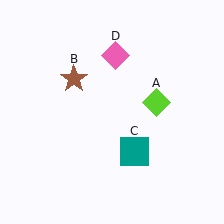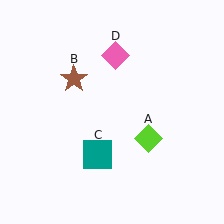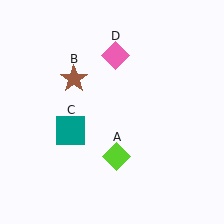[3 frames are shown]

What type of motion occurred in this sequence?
The lime diamond (object A), teal square (object C) rotated clockwise around the center of the scene.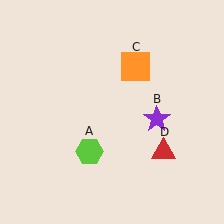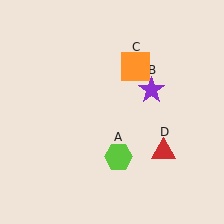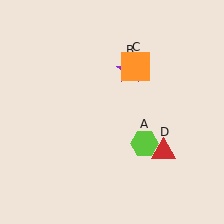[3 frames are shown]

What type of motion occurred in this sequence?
The lime hexagon (object A), purple star (object B) rotated counterclockwise around the center of the scene.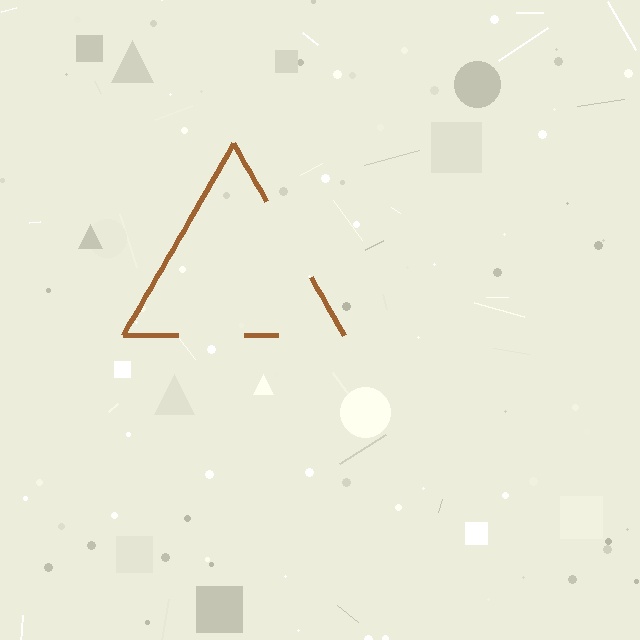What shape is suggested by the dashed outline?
The dashed outline suggests a triangle.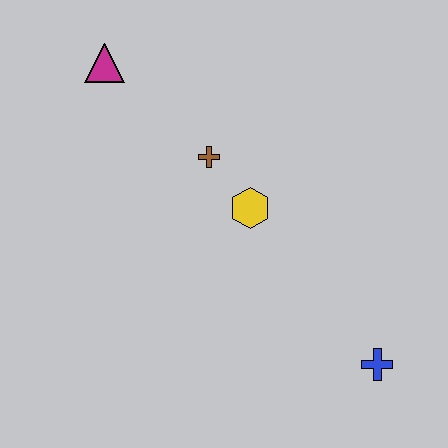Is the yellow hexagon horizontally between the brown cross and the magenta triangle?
No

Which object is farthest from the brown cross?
The blue cross is farthest from the brown cross.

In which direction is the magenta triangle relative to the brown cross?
The magenta triangle is to the left of the brown cross.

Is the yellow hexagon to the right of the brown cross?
Yes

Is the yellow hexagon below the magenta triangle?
Yes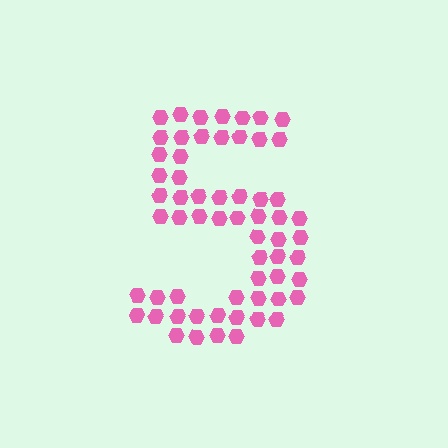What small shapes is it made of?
It is made of small hexagons.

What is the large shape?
The large shape is the digit 5.